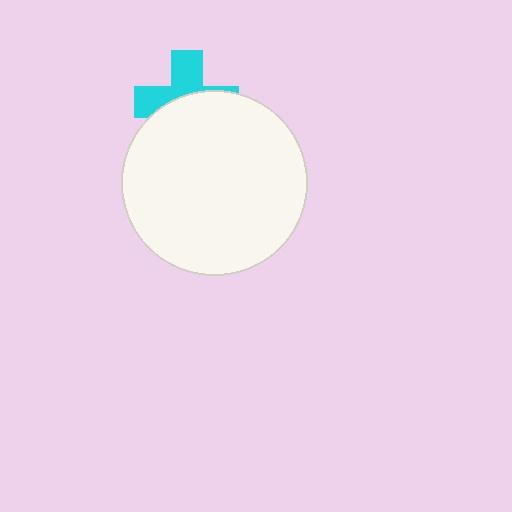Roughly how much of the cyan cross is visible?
About half of it is visible (roughly 46%).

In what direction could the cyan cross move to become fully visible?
The cyan cross could move up. That would shift it out from behind the white circle entirely.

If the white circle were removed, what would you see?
You would see the complete cyan cross.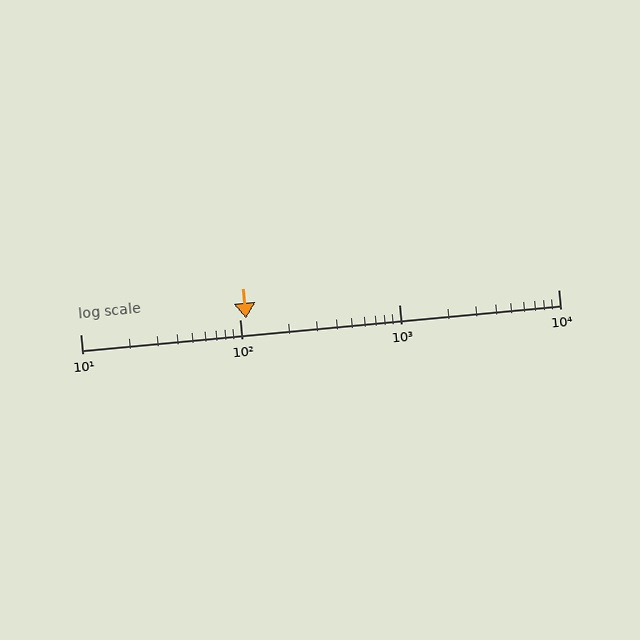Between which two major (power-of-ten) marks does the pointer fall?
The pointer is between 100 and 1000.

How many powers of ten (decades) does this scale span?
The scale spans 3 decades, from 10 to 10000.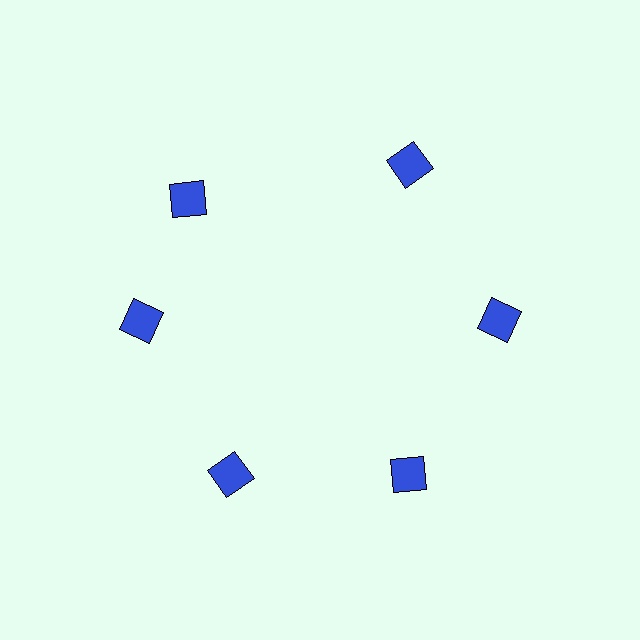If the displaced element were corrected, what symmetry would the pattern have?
It would have 6-fold rotational symmetry — the pattern would map onto itself every 60 degrees.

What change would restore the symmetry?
The symmetry would be restored by rotating it back into even spacing with its neighbors so that all 6 squares sit at equal angles and equal distance from the center.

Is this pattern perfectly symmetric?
No. The 6 blue squares are arranged in a ring, but one element near the 11 o'clock position is rotated out of alignment along the ring, breaking the 6-fold rotational symmetry.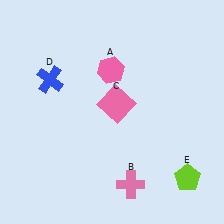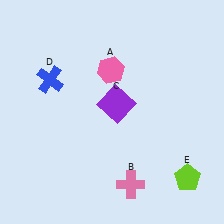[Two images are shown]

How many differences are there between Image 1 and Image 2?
There is 1 difference between the two images.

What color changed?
The square (C) changed from pink in Image 1 to purple in Image 2.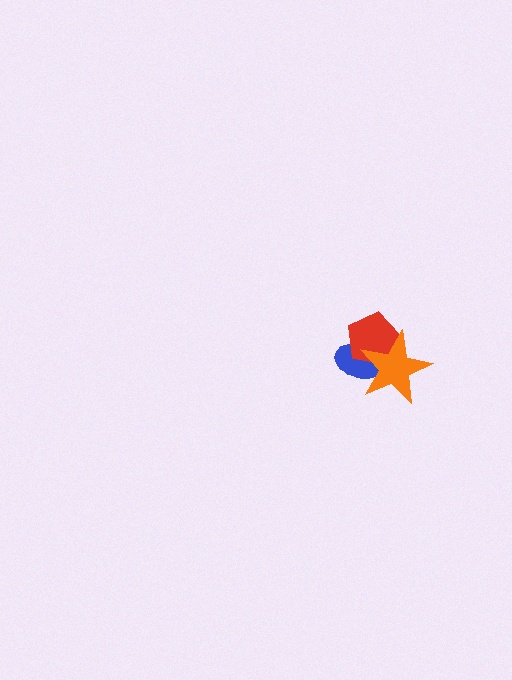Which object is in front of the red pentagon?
The orange star is in front of the red pentagon.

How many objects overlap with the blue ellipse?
2 objects overlap with the blue ellipse.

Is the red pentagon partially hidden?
Yes, it is partially covered by another shape.